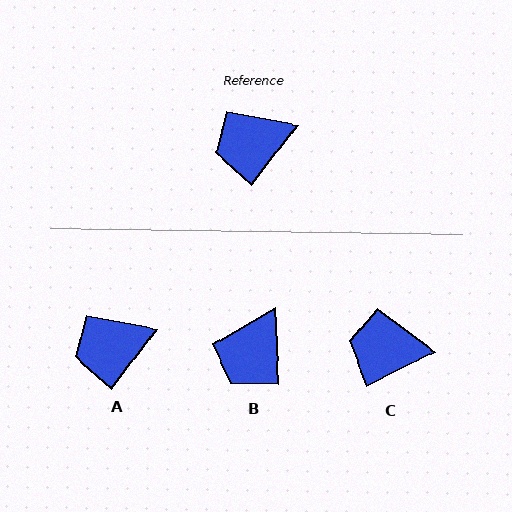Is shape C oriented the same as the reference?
No, it is off by about 27 degrees.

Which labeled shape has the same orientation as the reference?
A.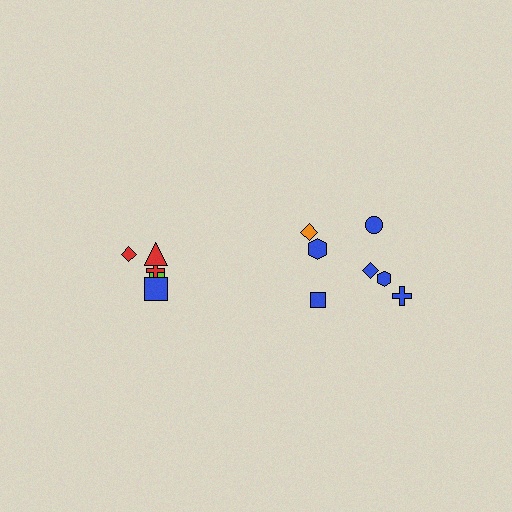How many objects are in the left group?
There are 5 objects.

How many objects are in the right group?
There are 7 objects.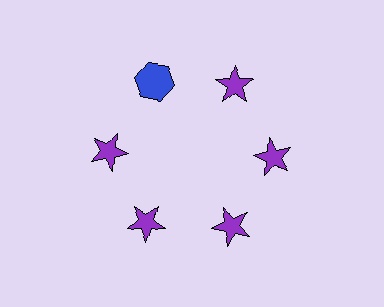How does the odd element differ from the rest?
It differs in both color (blue instead of purple) and shape (hexagon instead of star).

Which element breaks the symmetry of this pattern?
The blue hexagon at roughly the 11 o'clock position breaks the symmetry. All other shapes are purple stars.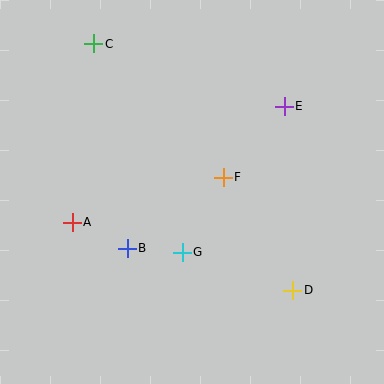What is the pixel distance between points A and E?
The distance between A and E is 242 pixels.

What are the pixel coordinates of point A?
Point A is at (72, 222).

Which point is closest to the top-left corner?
Point C is closest to the top-left corner.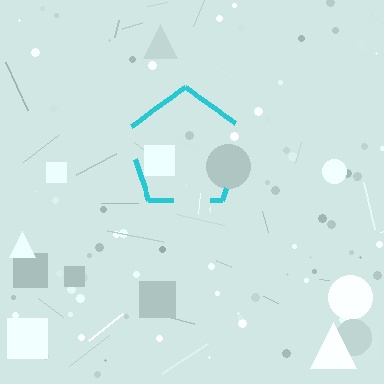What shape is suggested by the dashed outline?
The dashed outline suggests a pentagon.